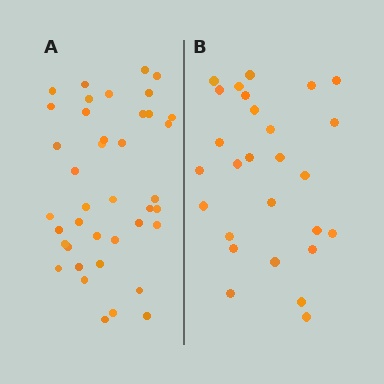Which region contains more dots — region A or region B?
Region A (the left region) has more dots.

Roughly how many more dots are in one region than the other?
Region A has approximately 15 more dots than region B.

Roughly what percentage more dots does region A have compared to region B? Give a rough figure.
About 50% more.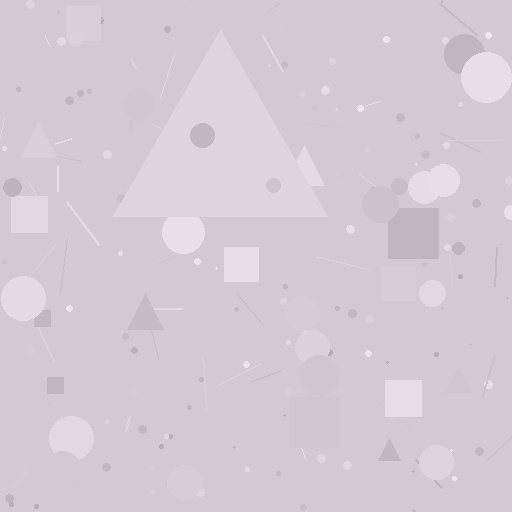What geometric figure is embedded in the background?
A triangle is embedded in the background.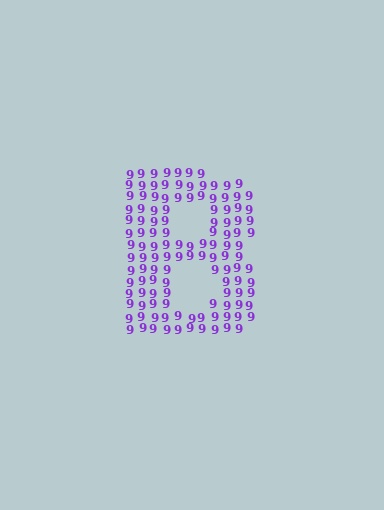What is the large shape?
The large shape is the letter B.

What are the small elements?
The small elements are digit 9's.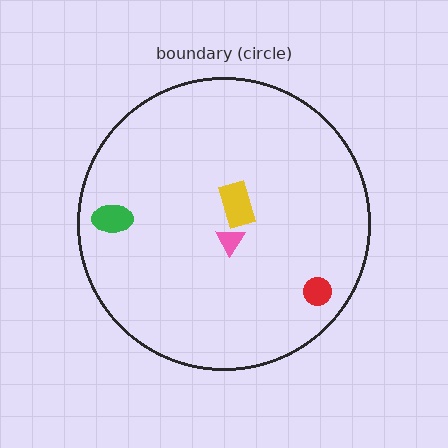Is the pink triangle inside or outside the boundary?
Inside.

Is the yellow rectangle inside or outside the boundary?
Inside.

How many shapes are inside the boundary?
4 inside, 0 outside.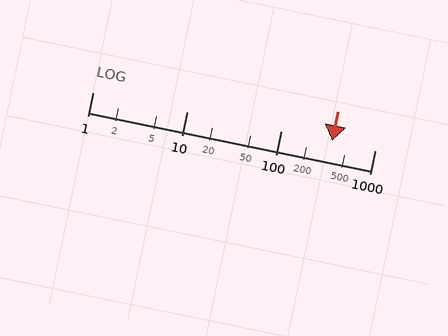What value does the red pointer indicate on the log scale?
The pointer indicates approximately 350.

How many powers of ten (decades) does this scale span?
The scale spans 3 decades, from 1 to 1000.